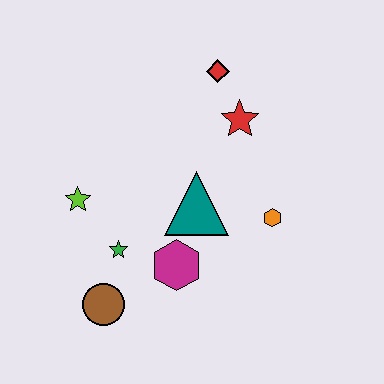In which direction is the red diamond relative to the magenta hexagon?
The red diamond is above the magenta hexagon.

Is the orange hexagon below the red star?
Yes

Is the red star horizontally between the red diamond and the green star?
No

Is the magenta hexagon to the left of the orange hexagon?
Yes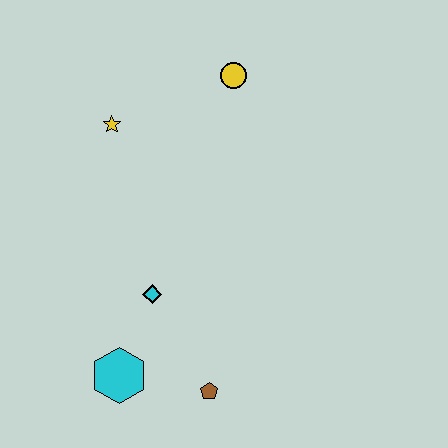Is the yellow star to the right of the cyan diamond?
No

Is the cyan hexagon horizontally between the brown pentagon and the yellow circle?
No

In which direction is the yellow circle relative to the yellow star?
The yellow circle is to the right of the yellow star.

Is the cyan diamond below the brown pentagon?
No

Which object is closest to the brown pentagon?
The cyan hexagon is closest to the brown pentagon.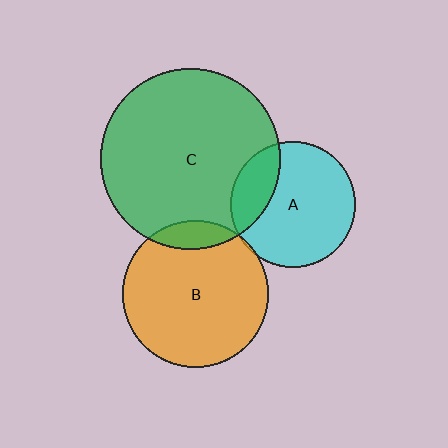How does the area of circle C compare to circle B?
Approximately 1.5 times.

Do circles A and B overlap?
Yes.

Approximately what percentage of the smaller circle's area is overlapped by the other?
Approximately 5%.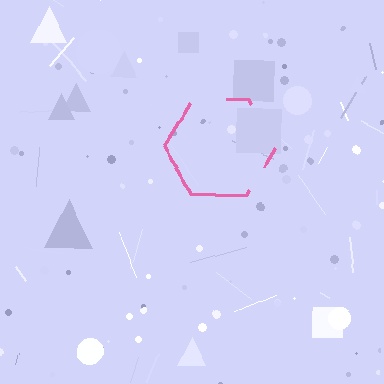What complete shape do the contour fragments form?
The contour fragments form a hexagon.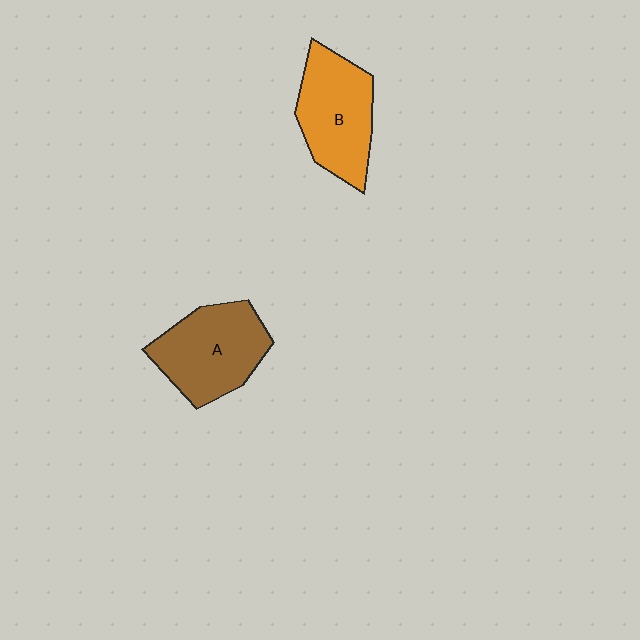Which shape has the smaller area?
Shape B (orange).